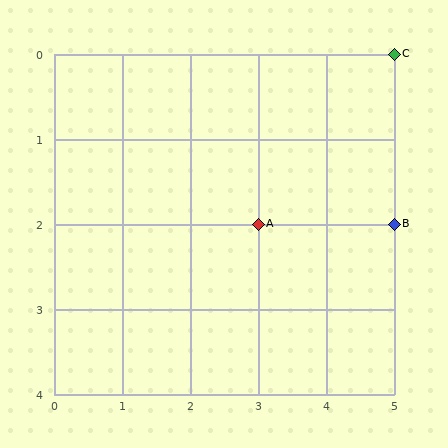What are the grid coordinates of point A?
Point A is at grid coordinates (3, 2).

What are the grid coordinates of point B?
Point B is at grid coordinates (5, 2).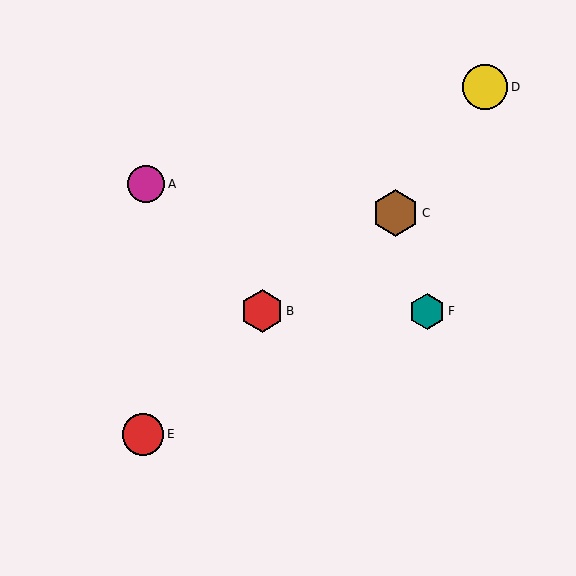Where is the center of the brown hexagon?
The center of the brown hexagon is at (395, 213).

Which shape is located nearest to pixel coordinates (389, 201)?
The brown hexagon (labeled C) at (395, 213) is nearest to that location.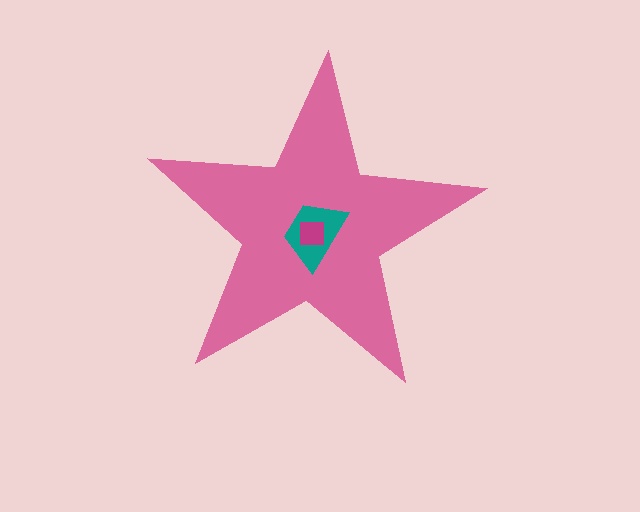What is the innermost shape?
The magenta square.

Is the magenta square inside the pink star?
Yes.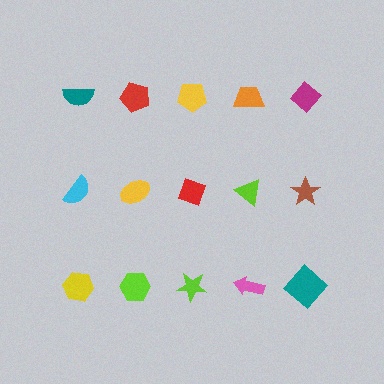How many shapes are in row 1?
5 shapes.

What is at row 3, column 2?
A lime hexagon.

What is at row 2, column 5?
A brown star.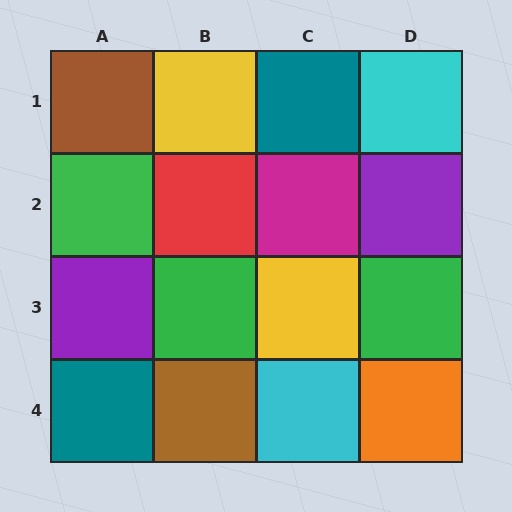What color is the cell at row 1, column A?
Brown.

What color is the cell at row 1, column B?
Yellow.